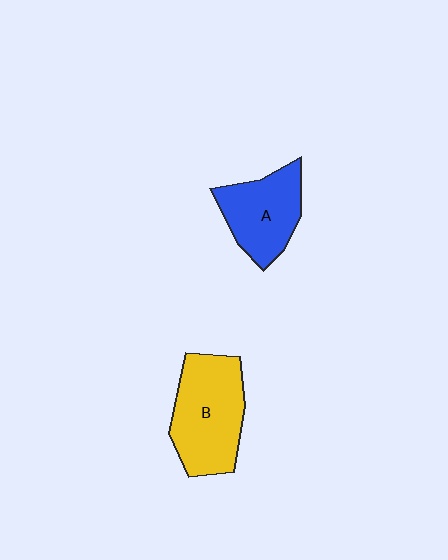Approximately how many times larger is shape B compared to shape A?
Approximately 1.3 times.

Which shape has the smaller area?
Shape A (blue).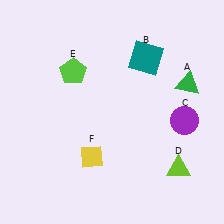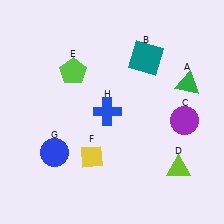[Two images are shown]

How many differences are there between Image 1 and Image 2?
There are 2 differences between the two images.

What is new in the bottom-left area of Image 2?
A blue circle (G) was added in the bottom-left area of Image 2.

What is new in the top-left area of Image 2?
A blue cross (H) was added in the top-left area of Image 2.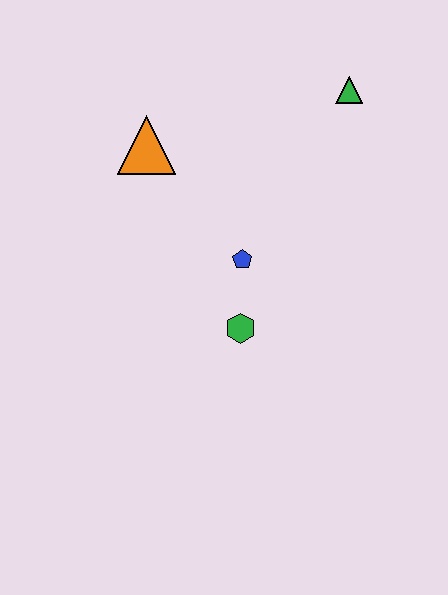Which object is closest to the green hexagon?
The blue pentagon is closest to the green hexagon.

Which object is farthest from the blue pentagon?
The green triangle is farthest from the blue pentagon.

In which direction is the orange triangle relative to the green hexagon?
The orange triangle is above the green hexagon.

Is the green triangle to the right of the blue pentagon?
Yes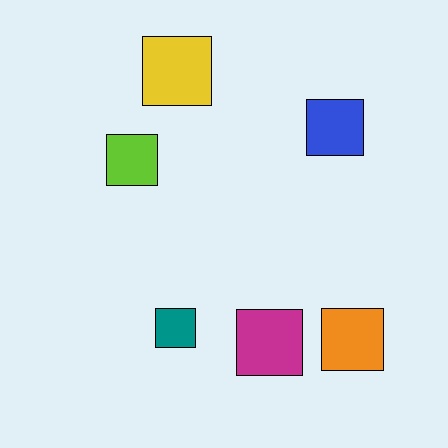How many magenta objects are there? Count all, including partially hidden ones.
There is 1 magenta object.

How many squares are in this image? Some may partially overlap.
There are 6 squares.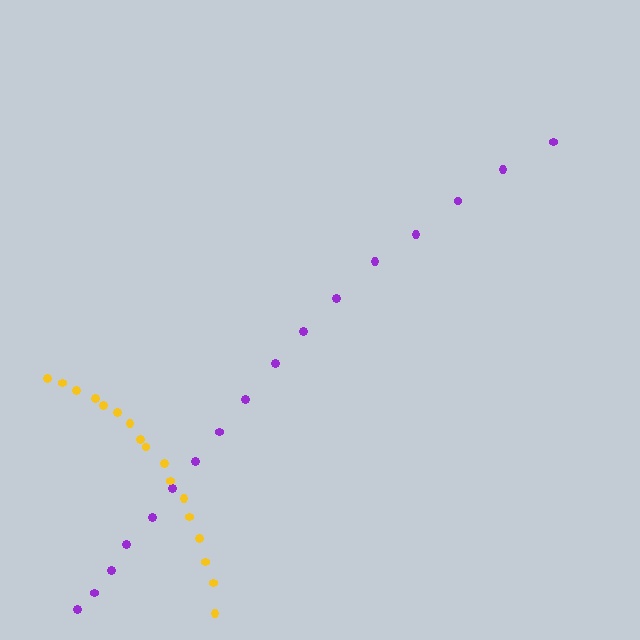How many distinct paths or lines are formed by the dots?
There are 2 distinct paths.